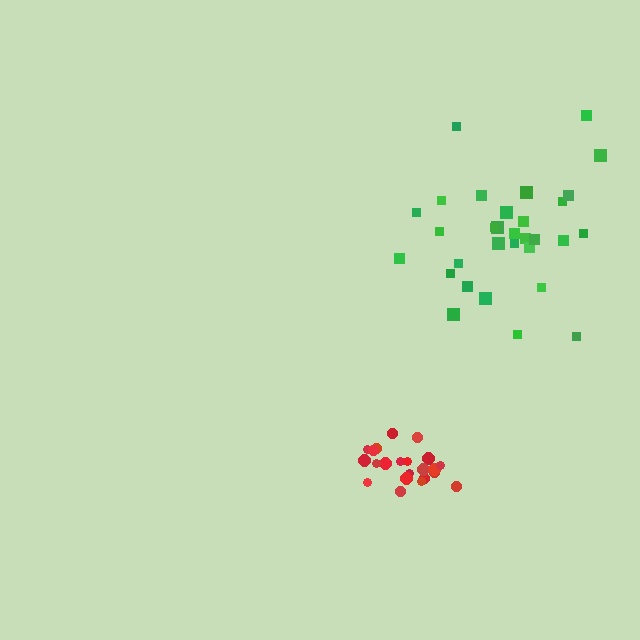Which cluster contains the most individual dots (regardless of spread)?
Green (31).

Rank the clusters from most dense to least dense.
red, green.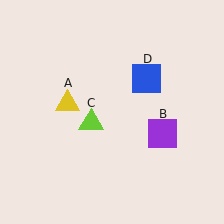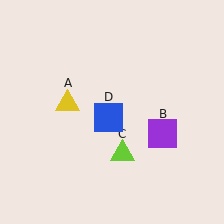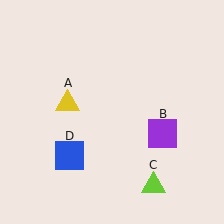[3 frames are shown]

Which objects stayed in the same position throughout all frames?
Yellow triangle (object A) and purple square (object B) remained stationary.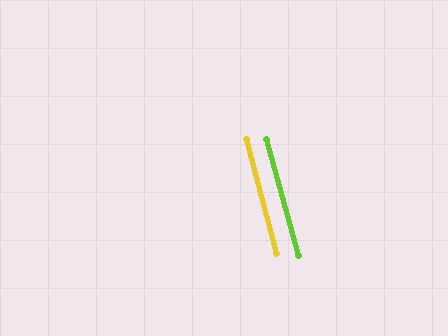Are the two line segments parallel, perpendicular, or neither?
Parallel — their directions differ by only 0.5°.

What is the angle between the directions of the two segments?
Approximately 1 degree.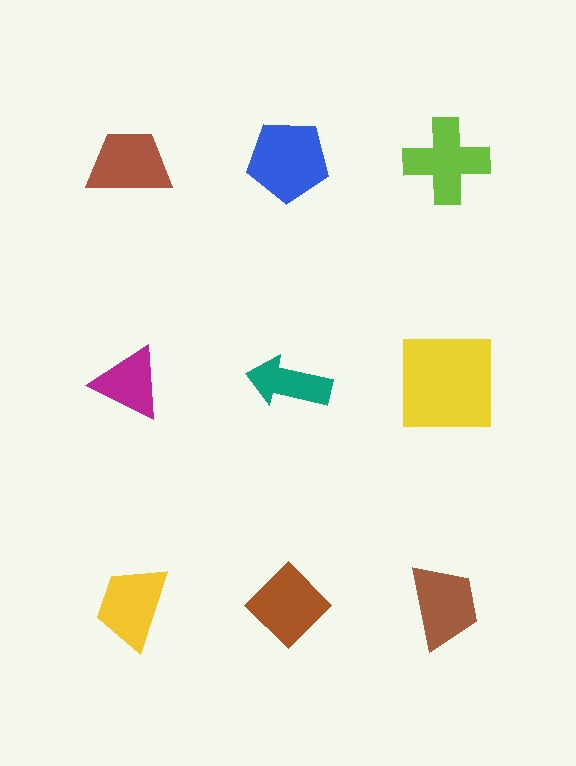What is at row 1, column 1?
A brown trapezoid.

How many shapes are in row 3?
3 shapes.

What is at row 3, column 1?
A yellow trapezoid.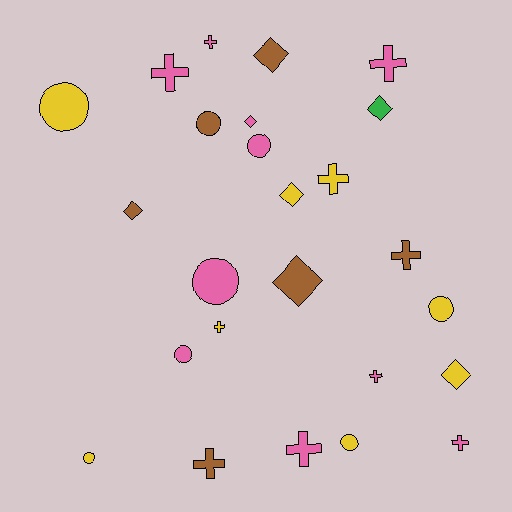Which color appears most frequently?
Pink, with 10 objects.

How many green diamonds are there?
There is 1 green diamond.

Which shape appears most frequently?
Cross, with 10 objects.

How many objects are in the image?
There are 25 objects.